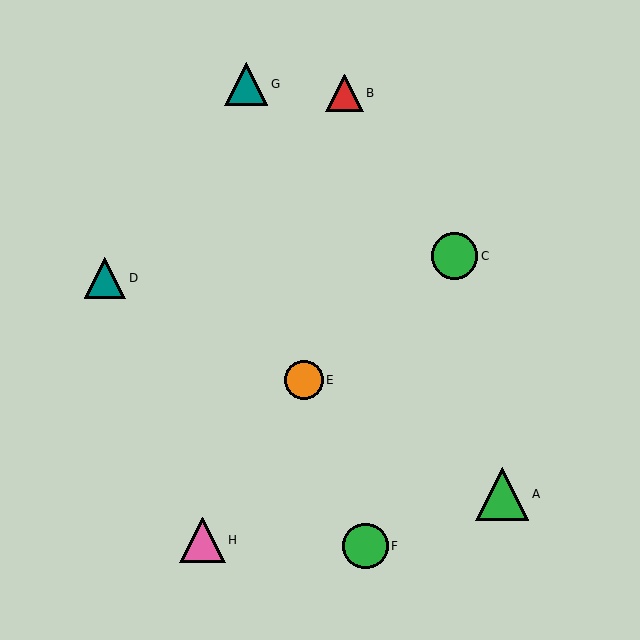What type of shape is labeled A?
Shape A is a green triangle.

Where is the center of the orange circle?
The center of the orange circle is at (304, 380).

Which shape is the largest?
The green triangle (labeled A) is the largest.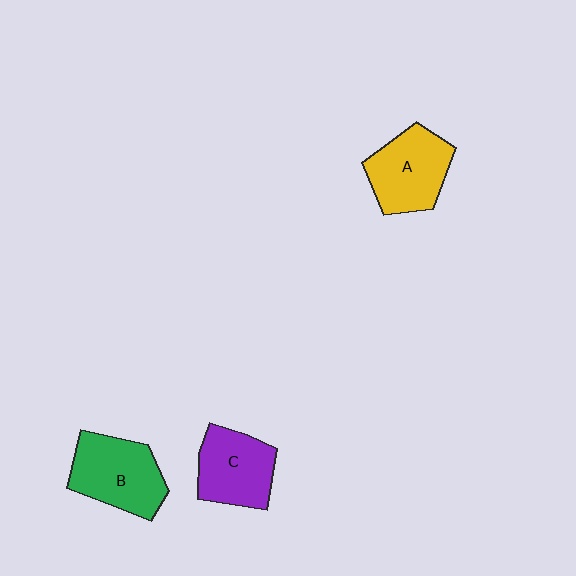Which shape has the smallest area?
Shape C (purple).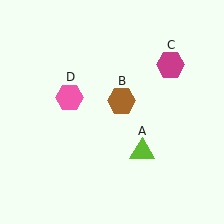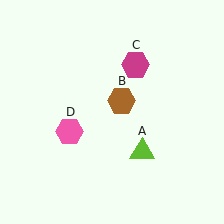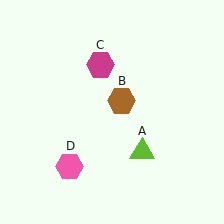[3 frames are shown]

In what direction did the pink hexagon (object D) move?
The pink hexagon (object D) moved down.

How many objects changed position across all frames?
2 objects changed position: magenta hexagon (object C), pink hexagon (object D).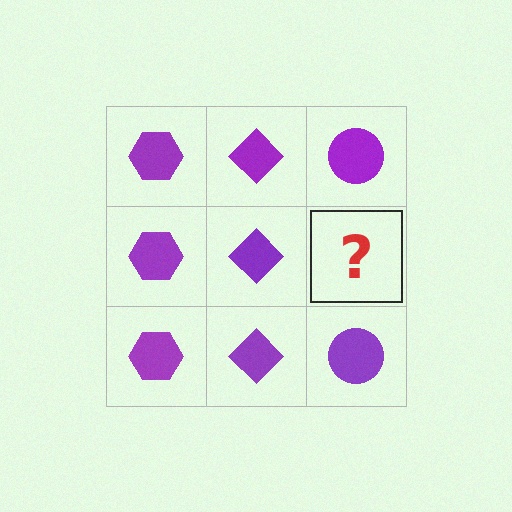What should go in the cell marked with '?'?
The missing cell should contain a purple circle.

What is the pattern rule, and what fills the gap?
The rule is that each column has a consistent shape. The gap should be filled with a purple circle.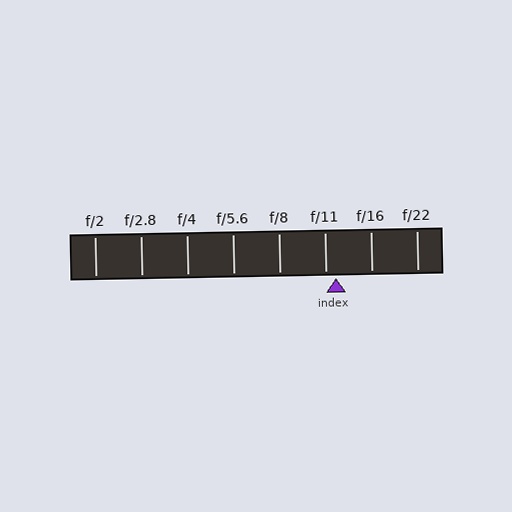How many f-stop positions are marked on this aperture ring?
There are 8 f-stop positions marked.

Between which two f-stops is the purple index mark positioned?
The index mark is between f/11 and f/16.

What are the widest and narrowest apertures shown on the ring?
The widest aperture shown is f/2 and the narrowest is f/22.